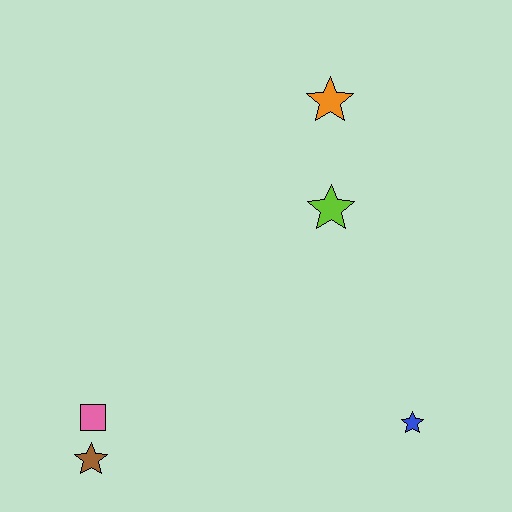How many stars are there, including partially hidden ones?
There are 4 stars.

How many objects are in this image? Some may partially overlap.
There are 5 objects.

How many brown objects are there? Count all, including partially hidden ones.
There is 1 brown object.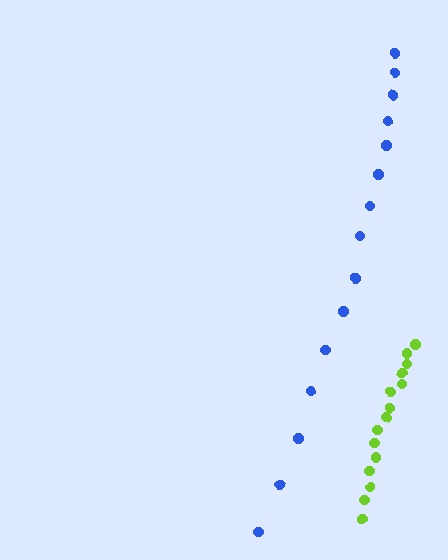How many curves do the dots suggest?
There are 2 distinct paths.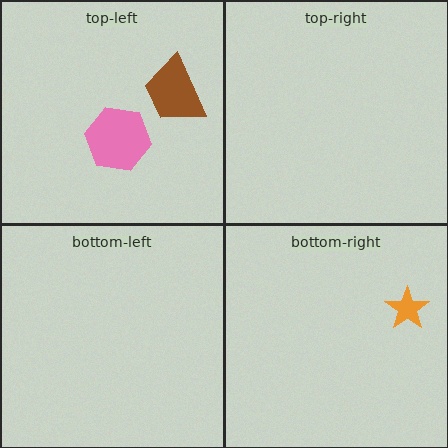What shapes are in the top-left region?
The brown trapezoid, the pink hexagon.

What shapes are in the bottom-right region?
The orange star.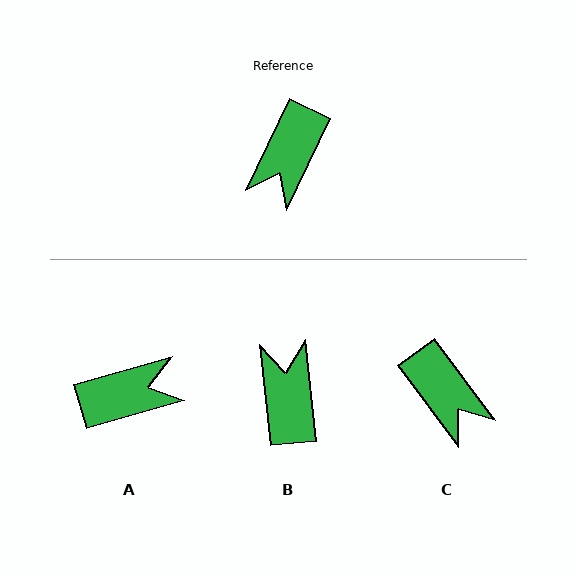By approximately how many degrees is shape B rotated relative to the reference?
Approximately 148 degrees clockwise.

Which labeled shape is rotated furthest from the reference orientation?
B, about 148 degrees away.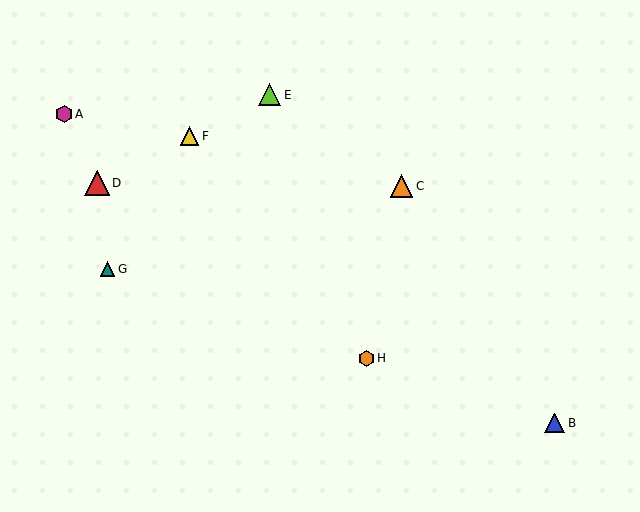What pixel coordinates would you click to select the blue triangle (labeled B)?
Click at (555, 423) to select the blue triangle B.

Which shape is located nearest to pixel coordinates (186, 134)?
The yellow triangle (labeled F) at (189, 136) is nearest to that location.